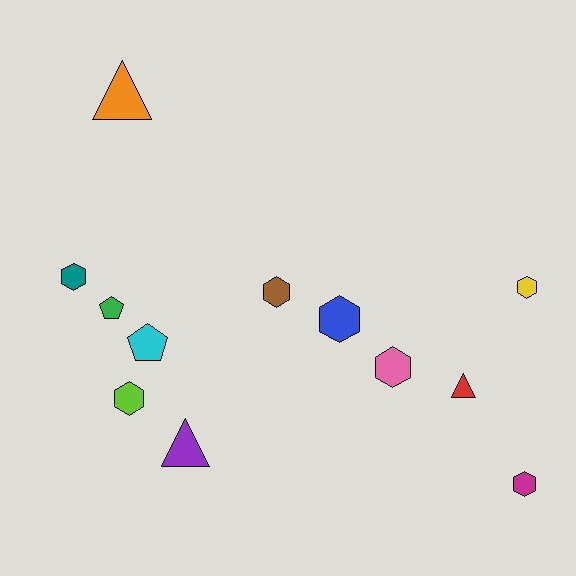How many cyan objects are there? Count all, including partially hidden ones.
There is 1 cyan object.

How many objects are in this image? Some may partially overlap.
There are 12 objects.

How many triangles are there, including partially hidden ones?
There are 3 triangles.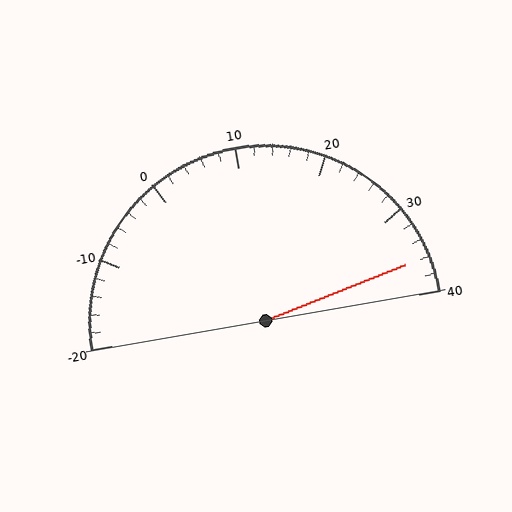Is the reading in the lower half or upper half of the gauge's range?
The reading is in the upper half of the range (-20 to 40).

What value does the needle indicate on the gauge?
The needle indicates approximately 36.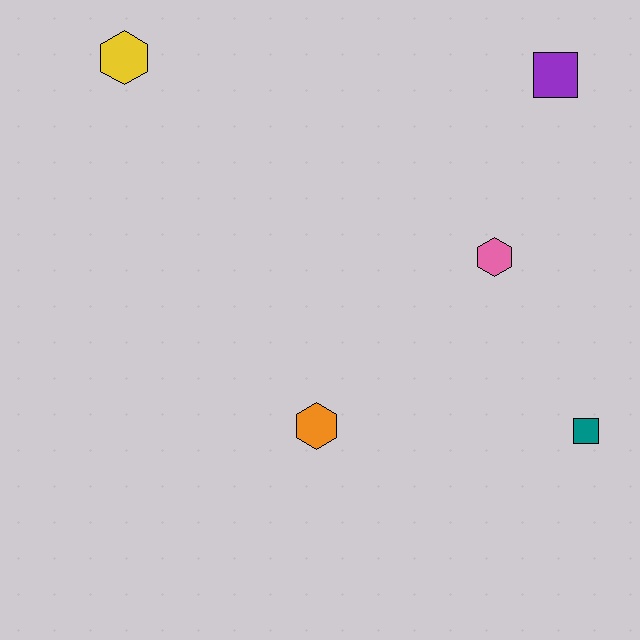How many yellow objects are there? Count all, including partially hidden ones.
There is 1 yellow object.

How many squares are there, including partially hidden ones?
There are 2 squares.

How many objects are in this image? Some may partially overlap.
There are 5 objects.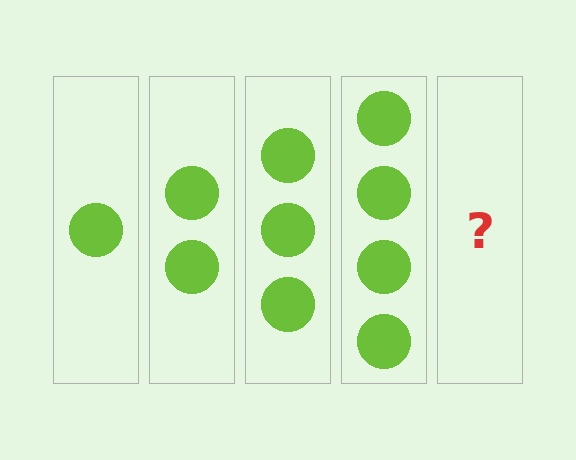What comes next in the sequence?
The next element should be 5 circles.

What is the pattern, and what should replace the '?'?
The pattern is that each step adds one more circle. The '?' should be 5 circles.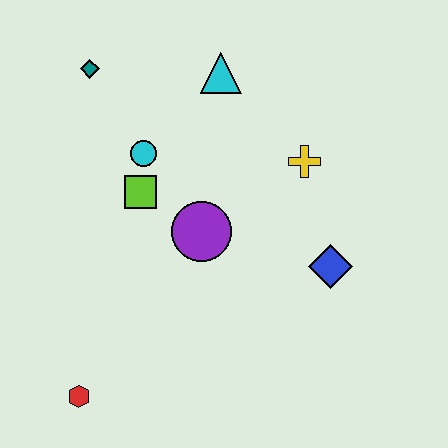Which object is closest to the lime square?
The cyan circle is closest to the lime square.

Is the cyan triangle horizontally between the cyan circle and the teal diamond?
No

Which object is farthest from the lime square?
The red hexagon is farthest from the lime square.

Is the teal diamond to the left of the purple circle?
Yes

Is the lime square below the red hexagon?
No